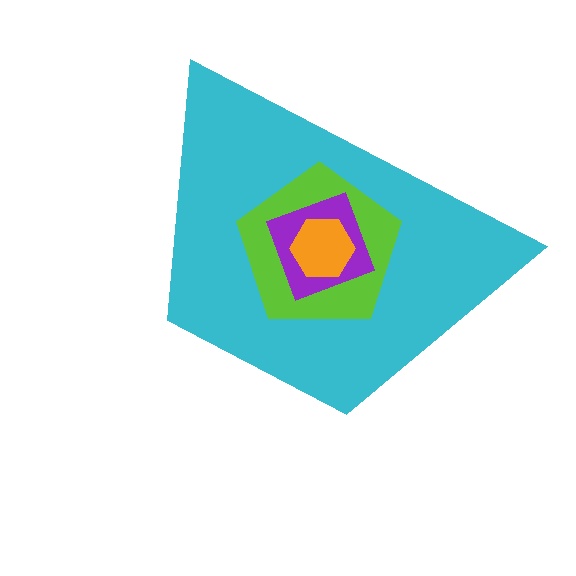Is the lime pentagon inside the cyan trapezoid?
Yes.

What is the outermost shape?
The cyan trapezoid.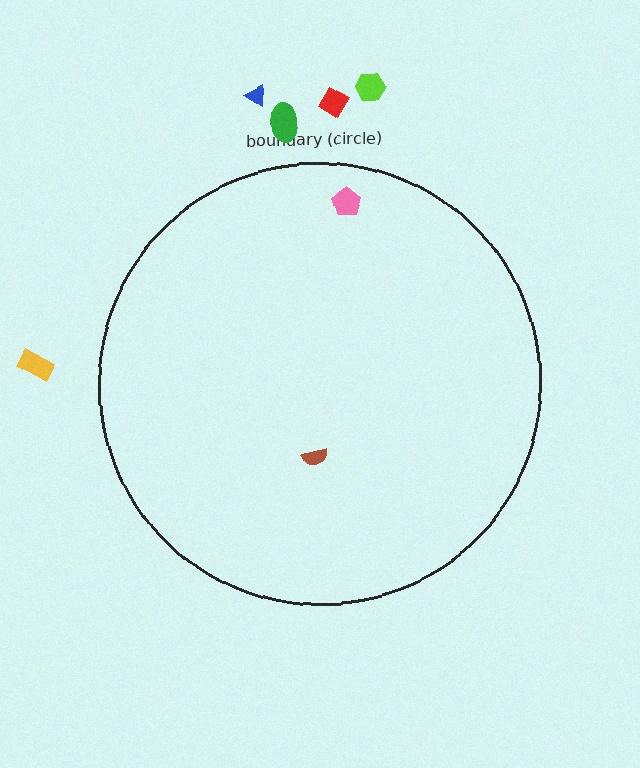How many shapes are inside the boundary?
2 inside, 5 outside.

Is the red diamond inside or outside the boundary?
Outside.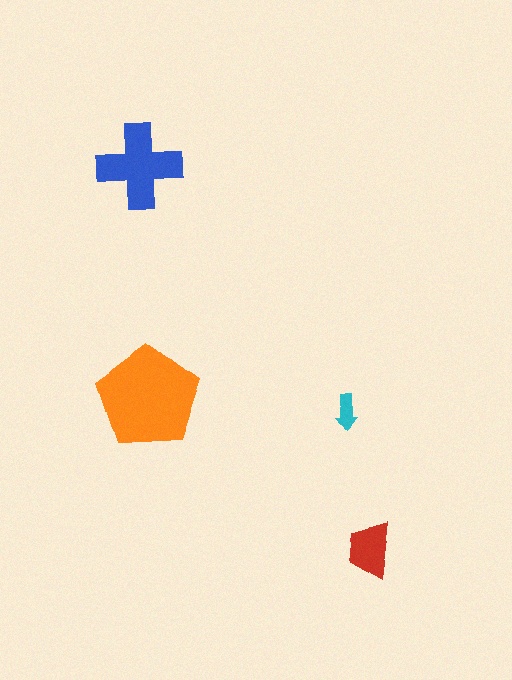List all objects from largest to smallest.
The orange pentagon, the blue cross, the red trapezoid, the cyan arrow.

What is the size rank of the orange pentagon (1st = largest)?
1st.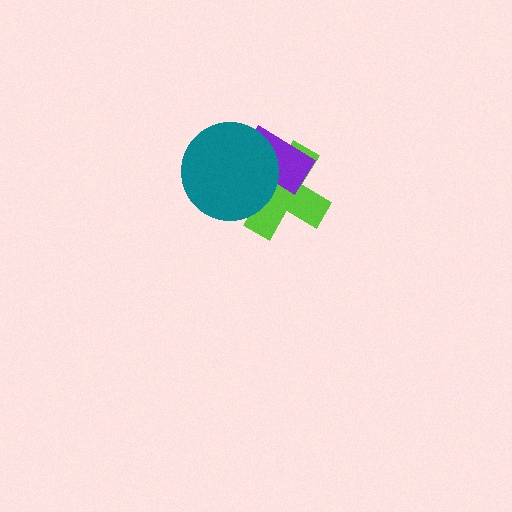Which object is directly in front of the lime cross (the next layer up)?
The purple rectangle is directly in front of the lime cross.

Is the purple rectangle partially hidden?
Yes, it is partially covered by another shape.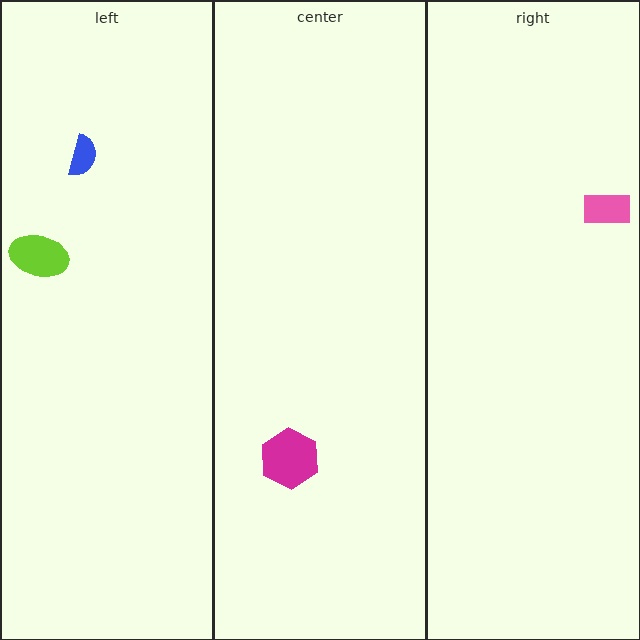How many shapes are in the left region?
2.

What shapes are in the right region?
The pink rectangle.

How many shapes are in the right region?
1.